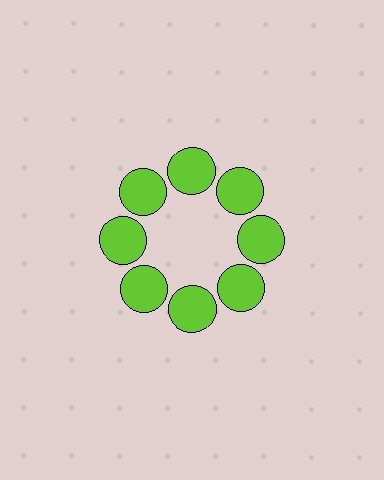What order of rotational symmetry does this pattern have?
This pattern has 8-fold rotational symmetry.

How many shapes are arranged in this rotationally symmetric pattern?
There are 8 shapes, arranged in 8 groups of 1.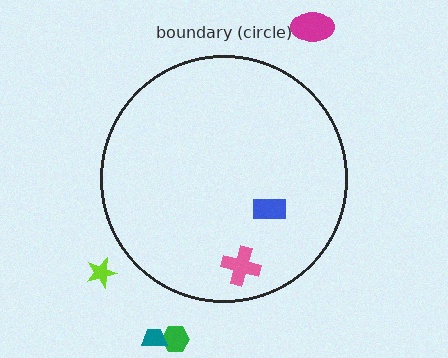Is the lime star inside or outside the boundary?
Outside.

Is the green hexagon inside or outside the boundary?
Outside.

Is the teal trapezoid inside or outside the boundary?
Outside.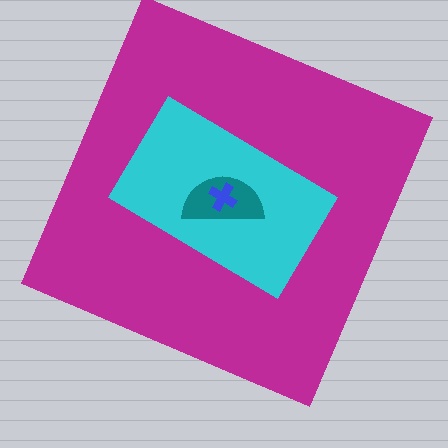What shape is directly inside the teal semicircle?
The blue cross.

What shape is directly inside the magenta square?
The cyan rectangle.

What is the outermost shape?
The magenta square.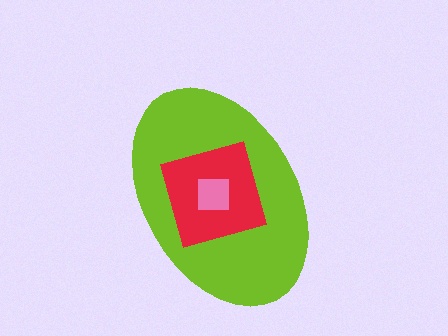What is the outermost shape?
The lime ellipse.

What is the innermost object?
The pink square.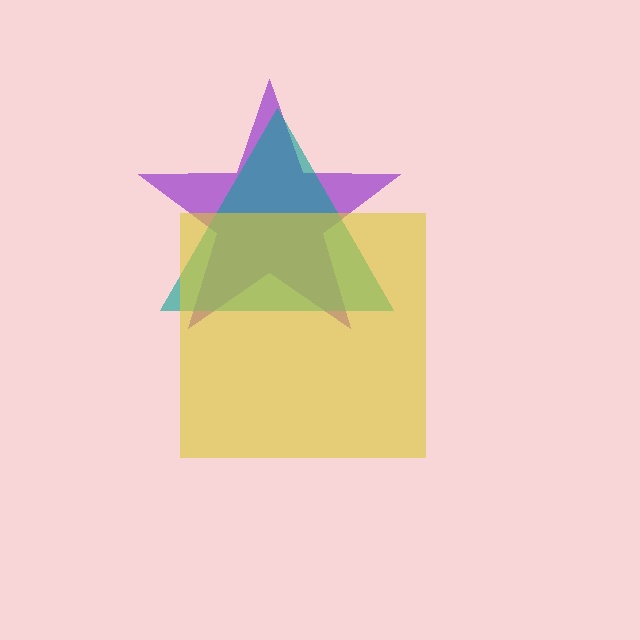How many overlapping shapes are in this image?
There are 3 overlapping shapes in the image.